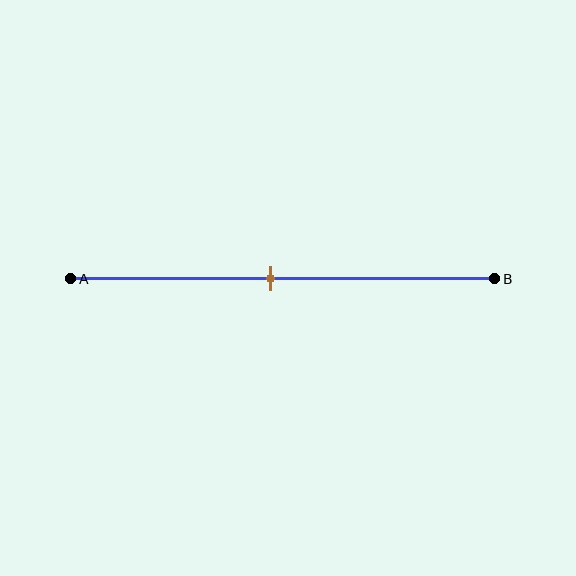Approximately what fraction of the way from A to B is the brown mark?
The brown mark is approximately 45% of the way from A to B.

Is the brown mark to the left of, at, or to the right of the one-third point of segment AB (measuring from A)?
The brown mark is to the right of the one-third point of segment AB.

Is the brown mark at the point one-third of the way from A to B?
No, the mark is at about 45% from A, not at the 33% one-third point.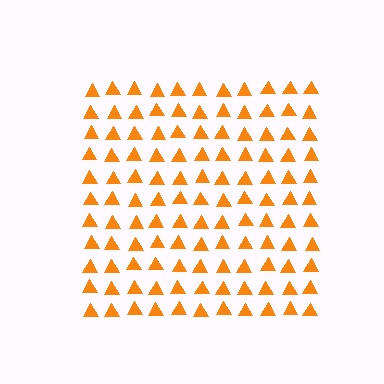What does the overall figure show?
The overall figure shows a square.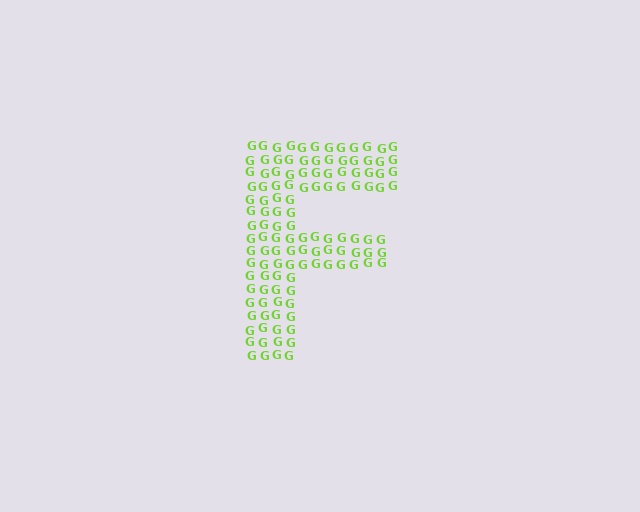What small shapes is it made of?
It is made of small letter G's.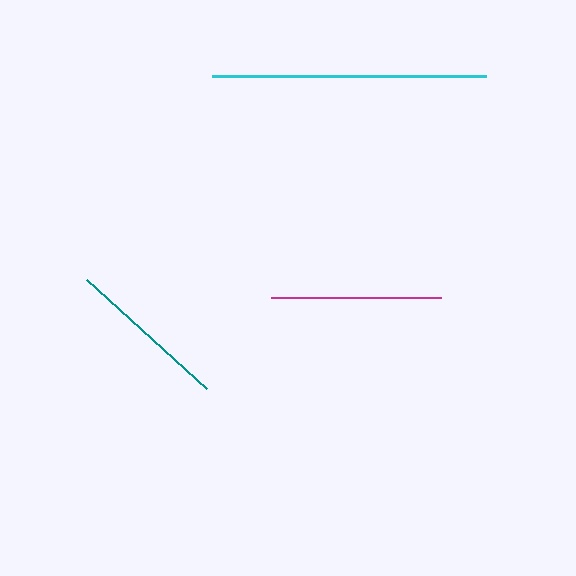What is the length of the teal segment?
The teal segment is approximately 162 pixels long.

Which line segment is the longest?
The cyan line is the longest at approximately 275 pixels.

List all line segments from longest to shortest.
From longest to shortest: cyan, magenta, teal.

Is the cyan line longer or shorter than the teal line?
The cyan line is longer than the teal line.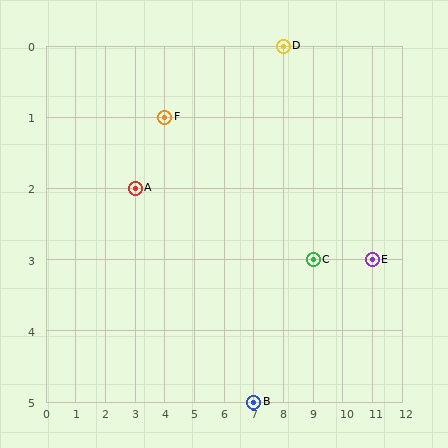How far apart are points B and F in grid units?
Points B and F are 3 columns and 4 rows apart (about 5.0 grid units diagonally).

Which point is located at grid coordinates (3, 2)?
Point A is at (3, 2).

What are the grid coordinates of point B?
Point B is at grid coordinates (7, 5).